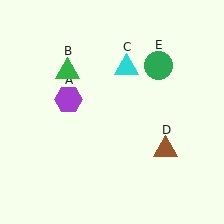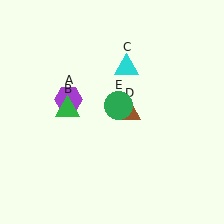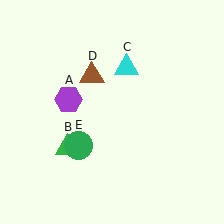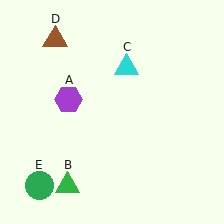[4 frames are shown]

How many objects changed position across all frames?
3 objects changed position: green triangle (object B), brown triangle (object D), green circle (object E).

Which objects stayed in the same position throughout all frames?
Purple hexagon (object A) and cyan triangle (object C) remained stationary.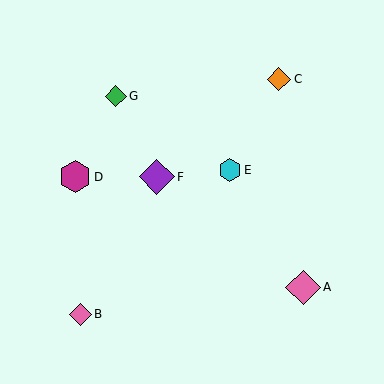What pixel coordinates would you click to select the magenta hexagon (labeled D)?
Click at (75, 177) to select the magenta hexagon D.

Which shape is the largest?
The pink diamond (labeled A) is the largest.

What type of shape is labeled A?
Shape A is a pink diamond.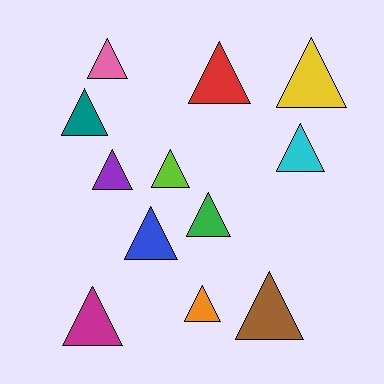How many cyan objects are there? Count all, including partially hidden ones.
There is 1 cyan object.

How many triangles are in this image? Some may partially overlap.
There are 12 triangles.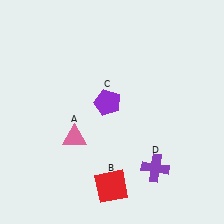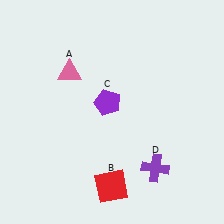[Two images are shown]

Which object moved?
The pink triangle (A) moved up.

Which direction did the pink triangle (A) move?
The pink triangle (A) moved up.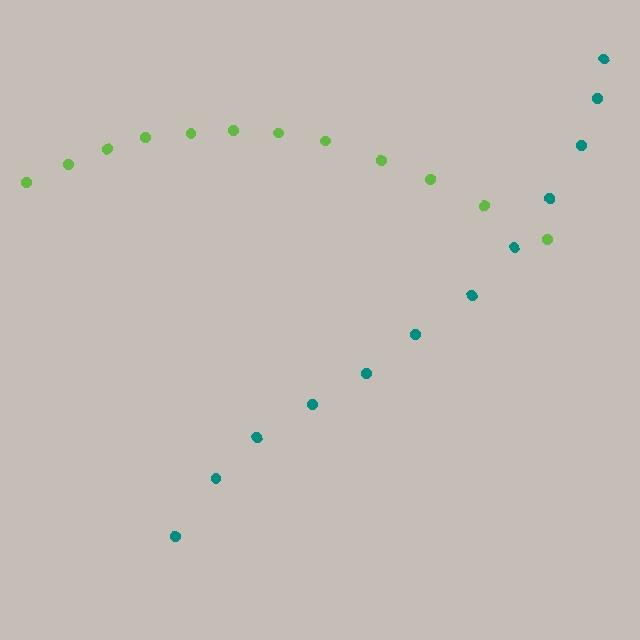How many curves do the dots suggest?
There are 2 distinct paths.